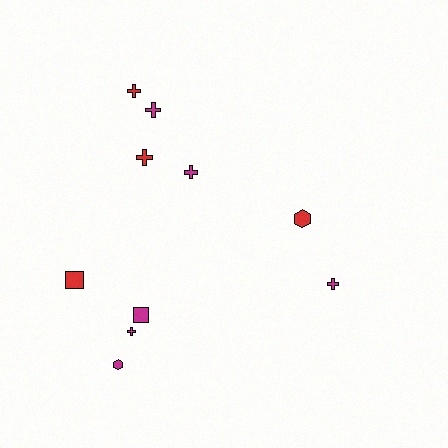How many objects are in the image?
There are 10 objects.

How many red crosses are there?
There are 2 red crosses.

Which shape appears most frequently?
Cross, with 6 objects.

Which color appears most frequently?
Magenta, with 6 objects.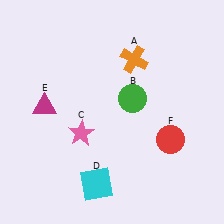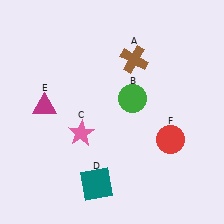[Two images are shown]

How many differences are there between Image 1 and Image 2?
There are 2 differences between the two images.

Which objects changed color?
A changed from orange to brown. D changed from cyan to teal.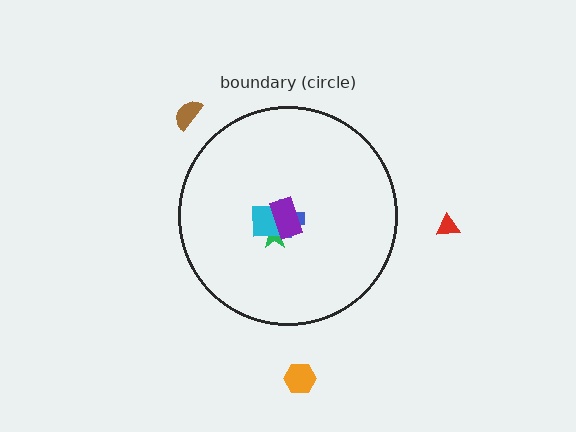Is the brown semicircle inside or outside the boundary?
Outside.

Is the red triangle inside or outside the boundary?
Outside.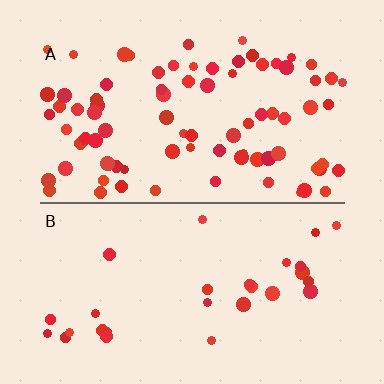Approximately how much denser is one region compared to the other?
Approximately 2.8× — region A over region B.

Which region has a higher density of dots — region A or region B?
A (the top).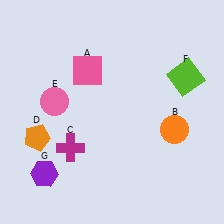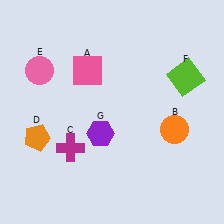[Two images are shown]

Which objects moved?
The objects that moved are: the pink circle (E), the purple hexagon (G).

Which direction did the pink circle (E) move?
The pink circle (E) moved up.